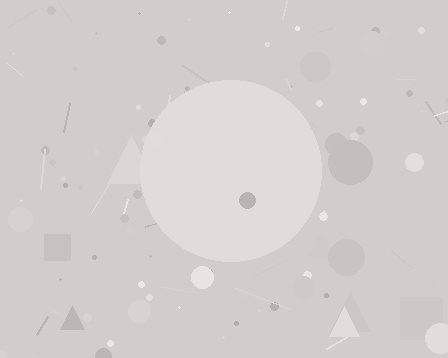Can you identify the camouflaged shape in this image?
The camouflaged shape is a circle.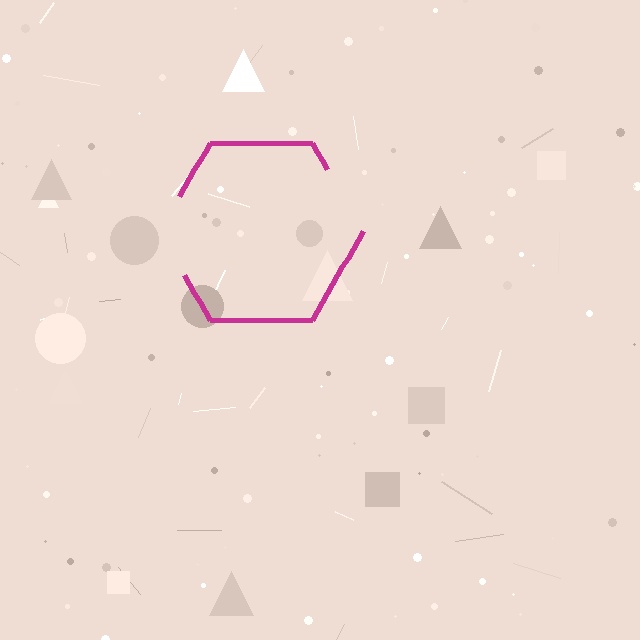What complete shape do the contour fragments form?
The contour fragments form a hexagon.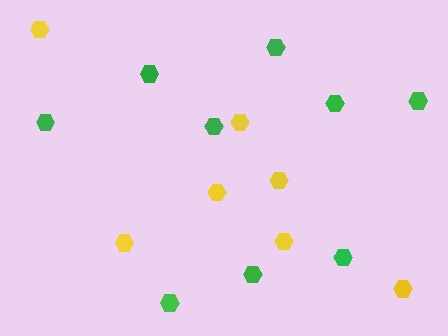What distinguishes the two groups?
There are 2 groups: one group of yellow hexagons (7) and one group of green hexagons (9).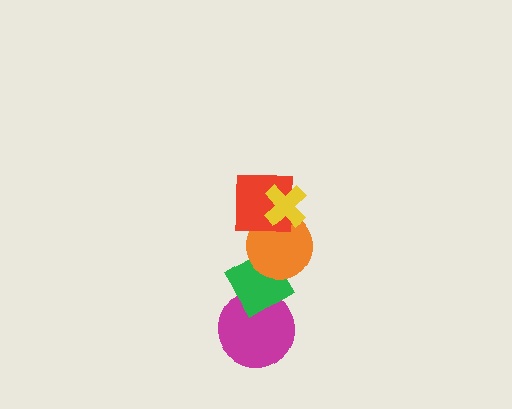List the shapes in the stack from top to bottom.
From top to bottom: the yellow cross, the red square, the orange circle, the green diamond, the magenta circle.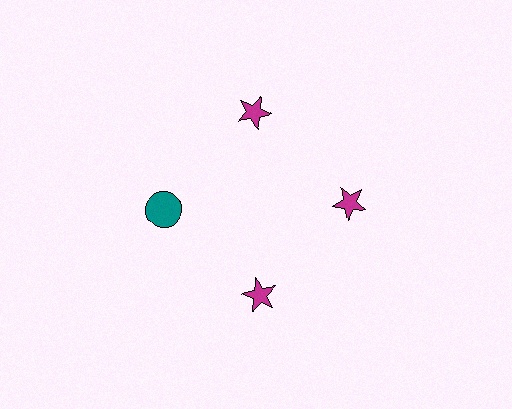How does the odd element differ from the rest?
It differs in both color (teal instead of magenta) and shape (circle instead of star).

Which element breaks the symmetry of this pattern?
The teal circle at roughly the 9 o'clock position breaks the symmetry. All other shapes are magenta stars.